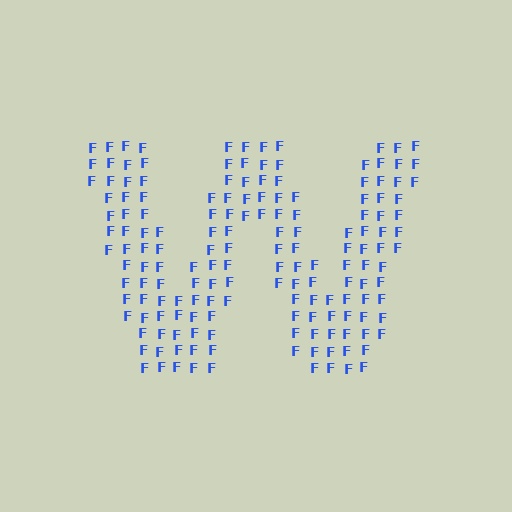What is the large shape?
The large shape is the letter W.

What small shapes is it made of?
It is made of small letter F's.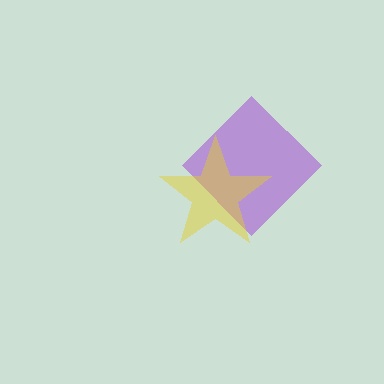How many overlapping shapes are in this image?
There are 2 overlapping shapes in the image.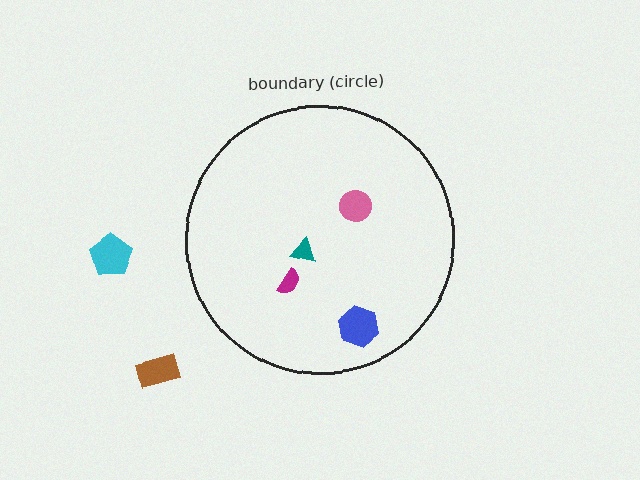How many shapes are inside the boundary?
4 inside, 2 outside.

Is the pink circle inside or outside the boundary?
Inside.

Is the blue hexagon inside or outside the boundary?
Inside.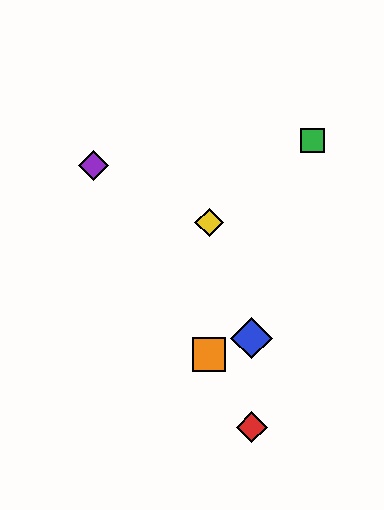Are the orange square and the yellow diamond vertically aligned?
Yes, both are at x≈209.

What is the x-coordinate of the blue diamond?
The blue diamond is at x≈252.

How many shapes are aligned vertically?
2 shapes (the yellow diamond, the orange square) are aligned vertically.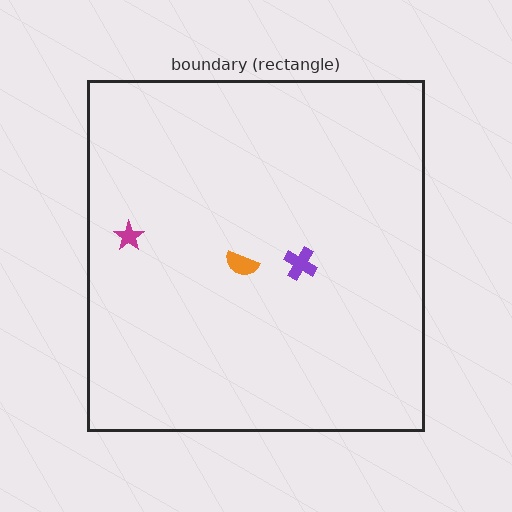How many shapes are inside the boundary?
3 inside, 0 outside.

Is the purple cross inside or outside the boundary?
Inside.